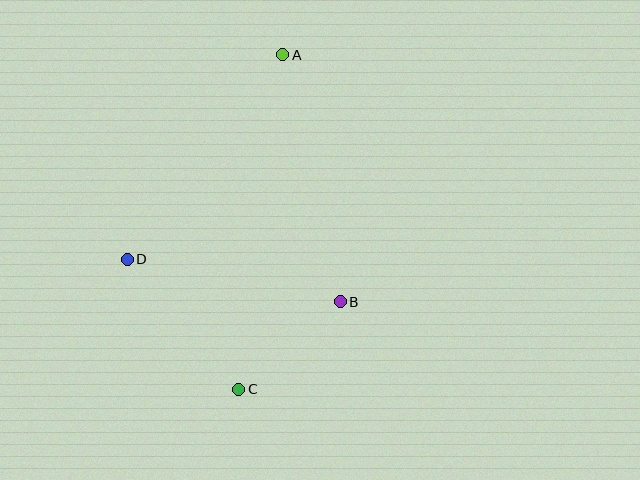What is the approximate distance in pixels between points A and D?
The distance between A and D is approximately 257 pixels.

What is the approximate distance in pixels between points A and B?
The distance between A and B is approximately 253 pixels.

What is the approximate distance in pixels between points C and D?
The distance between C and D is approximately 171 pixels.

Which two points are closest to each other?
Points B and C are closest to each other.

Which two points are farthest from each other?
Points A and C are farthest from each other.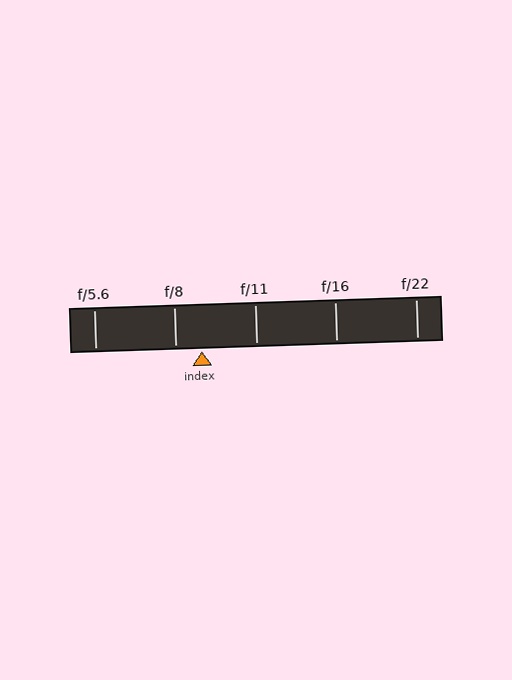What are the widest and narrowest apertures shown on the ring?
The widest aperture shown is f/5.6 and the narrowest is f/22.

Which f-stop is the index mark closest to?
The index mark is closest to f/8.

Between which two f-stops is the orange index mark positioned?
The index mark is between f/8 and f/11.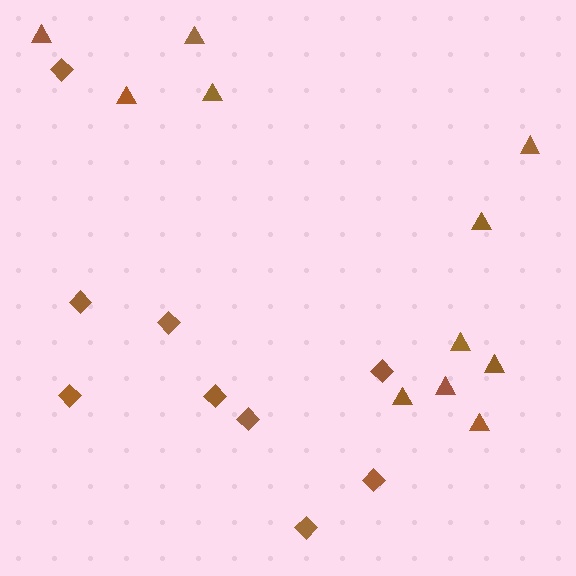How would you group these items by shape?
There are 2 groups: one group of diamonds (9) and one group of triangles (11).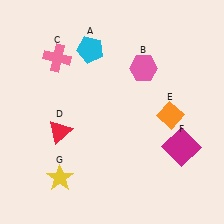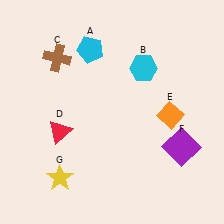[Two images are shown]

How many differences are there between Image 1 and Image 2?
There are 3 differences between the two images.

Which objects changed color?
B changed from pink to cyan. C changed from pink to brown. F changed from magenta to purple.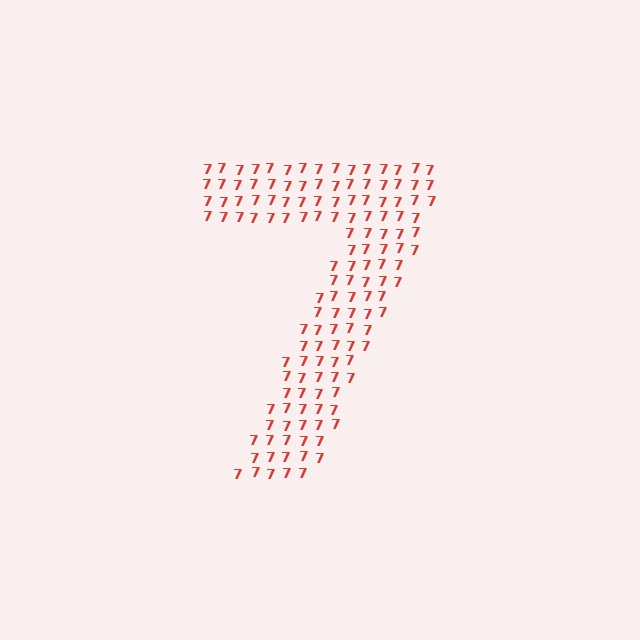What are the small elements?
The small elements are digit 7's.